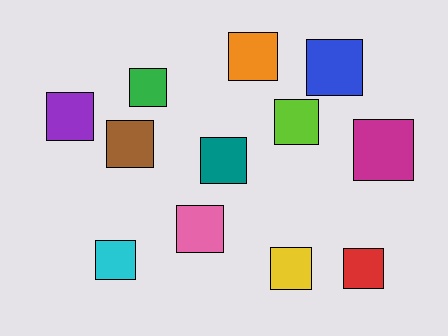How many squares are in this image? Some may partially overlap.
There are 12 squares.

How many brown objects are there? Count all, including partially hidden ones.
There is 1 brown object.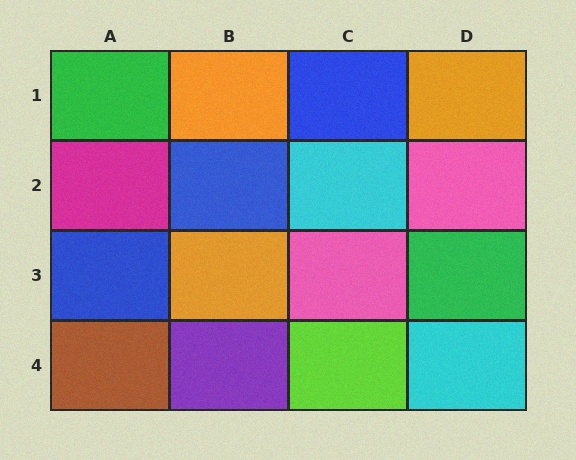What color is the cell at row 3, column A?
Blue.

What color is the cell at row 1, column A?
Green.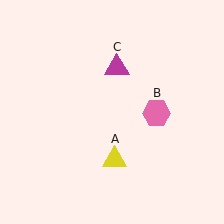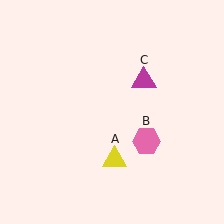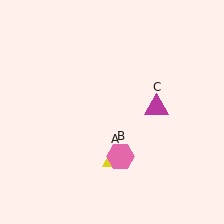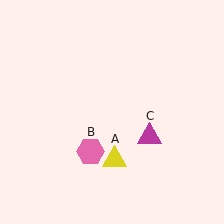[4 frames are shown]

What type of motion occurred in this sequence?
The pink hexagon (object B), magenta triangle (object C) rotated clockwise around the center of the scene.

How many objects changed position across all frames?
2 objects changed position: pink hexagon (object B), magenta triangle (object C).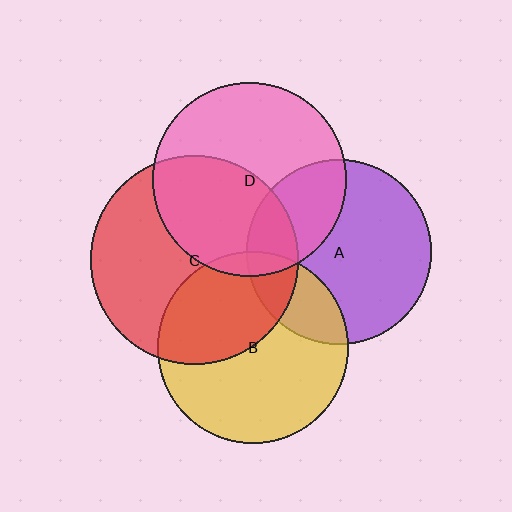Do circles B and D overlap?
Yes.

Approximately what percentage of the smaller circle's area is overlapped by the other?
Approximately 5%.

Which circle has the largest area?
Circle C (red).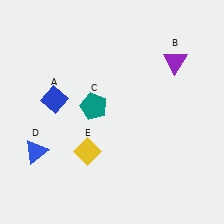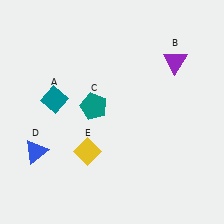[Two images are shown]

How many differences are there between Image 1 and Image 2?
There is 1 difference between the two images.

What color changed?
The diamond (A) changed from blue in Image 1 to teal in Image 2.